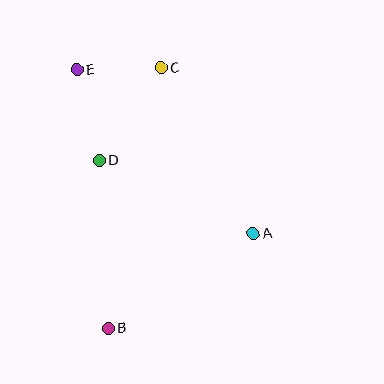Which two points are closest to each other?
Points C and E are closest to each other.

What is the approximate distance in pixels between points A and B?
The distance between A and B is approximately 173 pixels.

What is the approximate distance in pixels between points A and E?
The distance between A and E is approximately 241 pixels.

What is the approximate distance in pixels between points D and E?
The distance between D and E is approximately 93 pixels.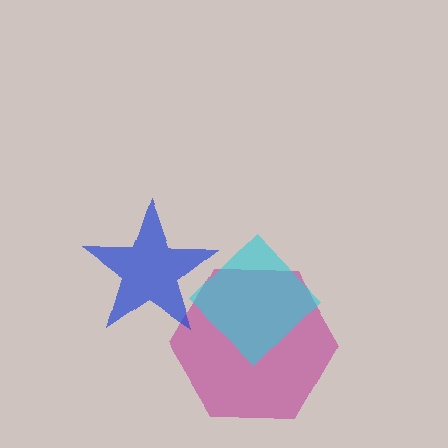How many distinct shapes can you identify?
There are 3 distinct shapes: a magenta hexagon, a blue star, a cyan diamond.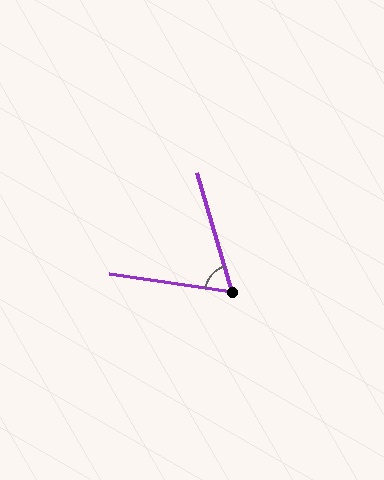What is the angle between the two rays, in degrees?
Approximately 65 degrees.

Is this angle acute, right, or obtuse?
It is acute.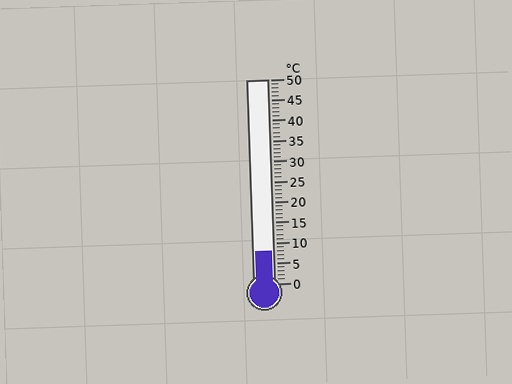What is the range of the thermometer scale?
The thermometer scale ranges from 0°C to 50°C.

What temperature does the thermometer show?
The thermometer shows approximately 8°C.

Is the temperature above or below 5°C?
The temperature is above 5°C.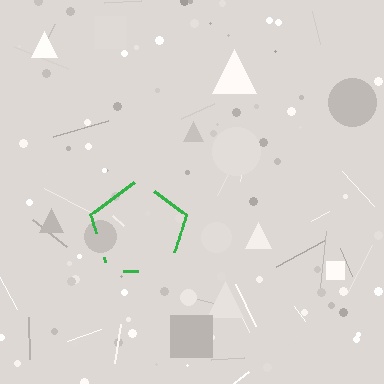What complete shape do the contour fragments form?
The contour fragments form a pentagon.